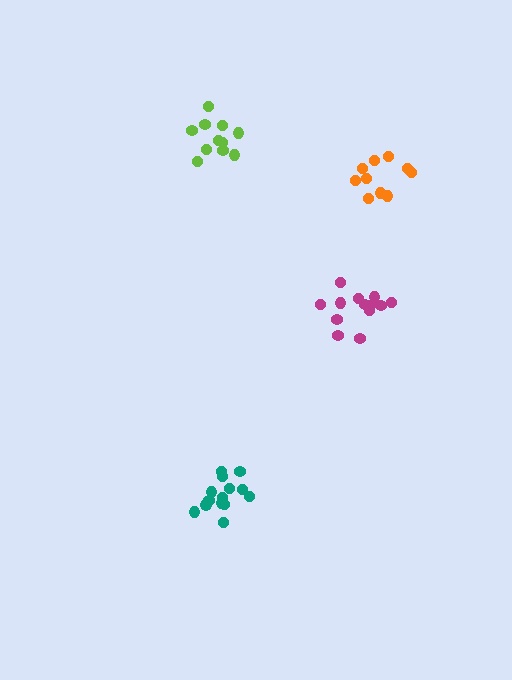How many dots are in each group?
Group 1: 11 dots, Group 2: 13 dots, Group 3: 14 dots, Group 4: 10 dots (48 total).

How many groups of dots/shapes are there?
There are 4 groups.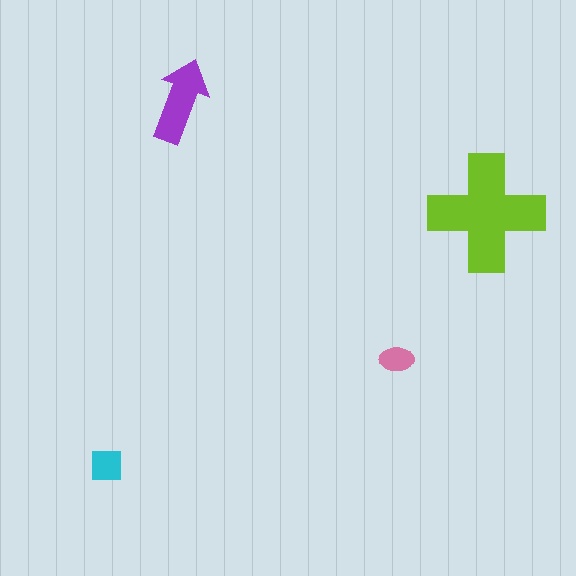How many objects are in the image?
There are 4 objects in the image.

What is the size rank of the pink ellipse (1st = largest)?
4th.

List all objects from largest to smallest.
The lime cross, the purple arrow, the cyan square, the pink ellipse.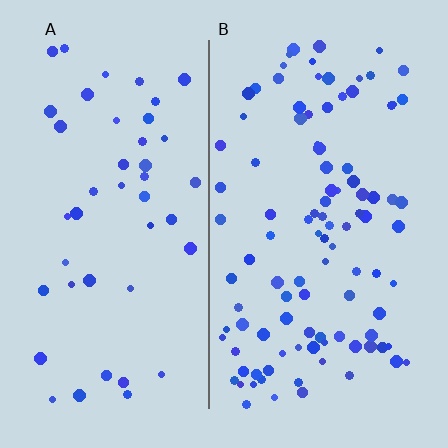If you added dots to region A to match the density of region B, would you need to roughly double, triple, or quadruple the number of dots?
Approximately double.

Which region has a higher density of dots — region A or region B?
B (the right).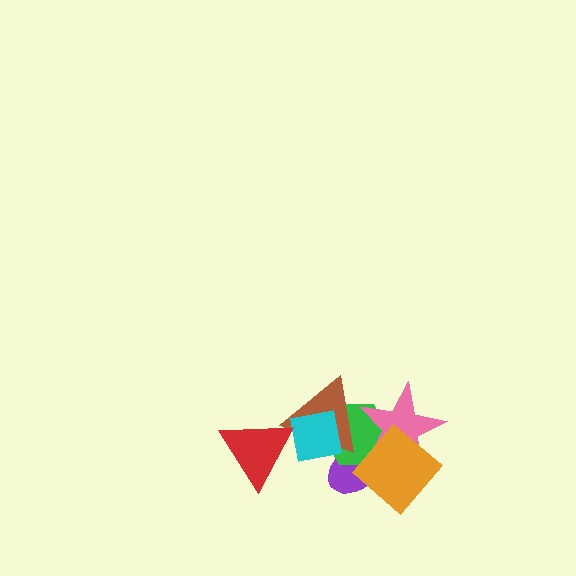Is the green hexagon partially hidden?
Yes, it is partially covered by another shape.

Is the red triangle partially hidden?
No, no other shape covers it.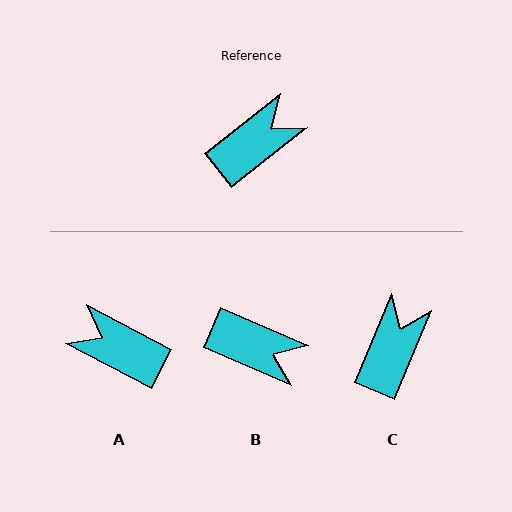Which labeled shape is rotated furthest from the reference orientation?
A, about 114 degrees away.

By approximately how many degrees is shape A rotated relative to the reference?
Approximately 114 degrees counter-clockwise.